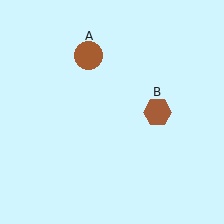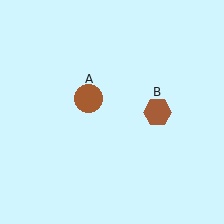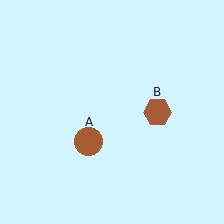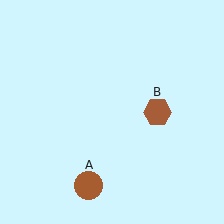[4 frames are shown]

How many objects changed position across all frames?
1 object changed position: brown circle (object A).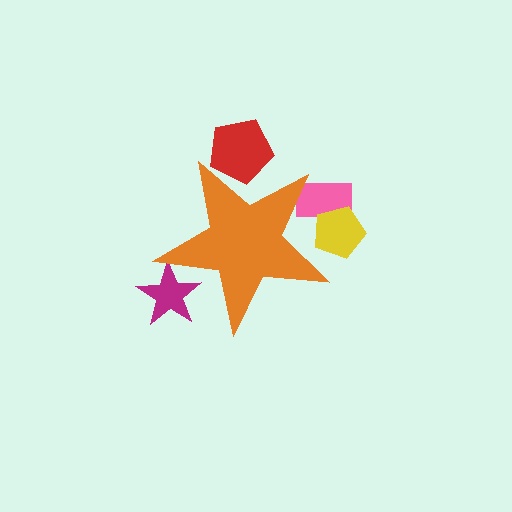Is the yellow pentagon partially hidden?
Yes, the yellow pentagon is partially hidden behind the orange star.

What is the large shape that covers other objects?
An orange star.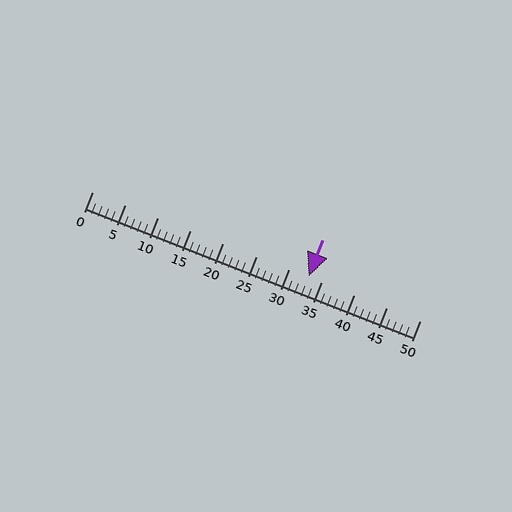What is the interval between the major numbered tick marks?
The major tick marks are spaced 5 units apart.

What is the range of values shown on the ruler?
The ruler shows values from 0 to 50.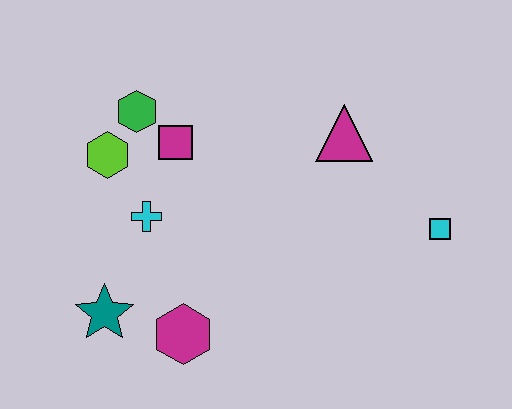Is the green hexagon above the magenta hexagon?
Yes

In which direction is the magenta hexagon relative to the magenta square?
The magenta hexagon is below the magenta square.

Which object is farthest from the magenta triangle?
The teal star is farthest from the magenta triangle.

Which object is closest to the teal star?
The magenta hexagon is closest to the teal star.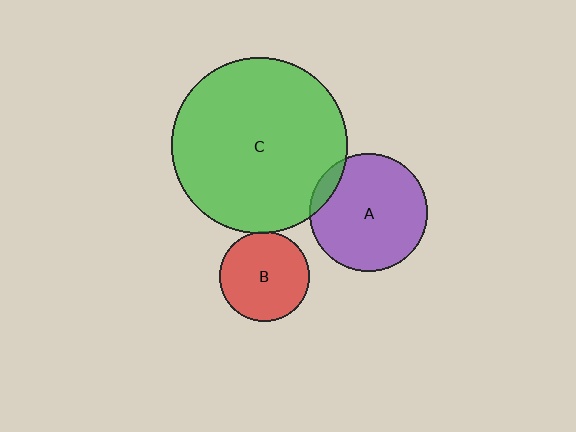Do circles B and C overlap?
Yes.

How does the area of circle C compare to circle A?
Approximately 2.2 times.